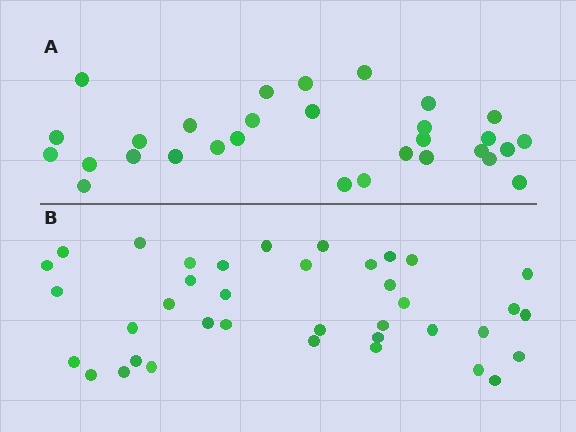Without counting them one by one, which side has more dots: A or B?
Region B (the bottom region) has more dots.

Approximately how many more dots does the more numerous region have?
Region B has roughly 8 or so more dots than region A.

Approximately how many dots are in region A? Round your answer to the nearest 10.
About 30 dots.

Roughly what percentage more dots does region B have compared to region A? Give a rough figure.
About 25% more.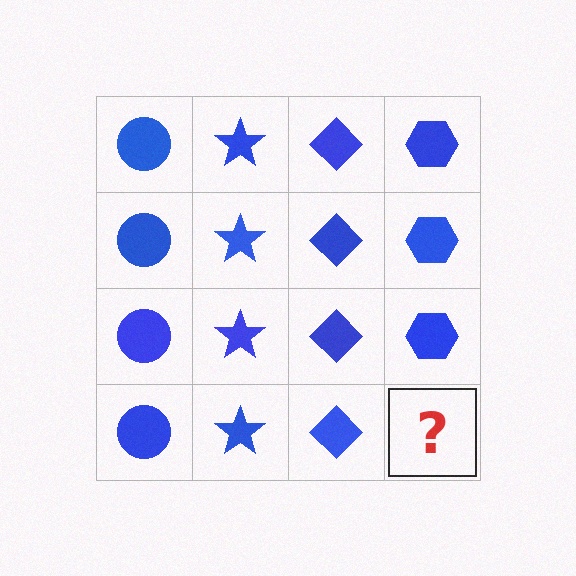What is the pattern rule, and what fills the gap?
The rule is that each column has a consistent shape. The gap should be filled with a blue hexagon.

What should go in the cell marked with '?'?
The missing cell should contain a blue hexagon.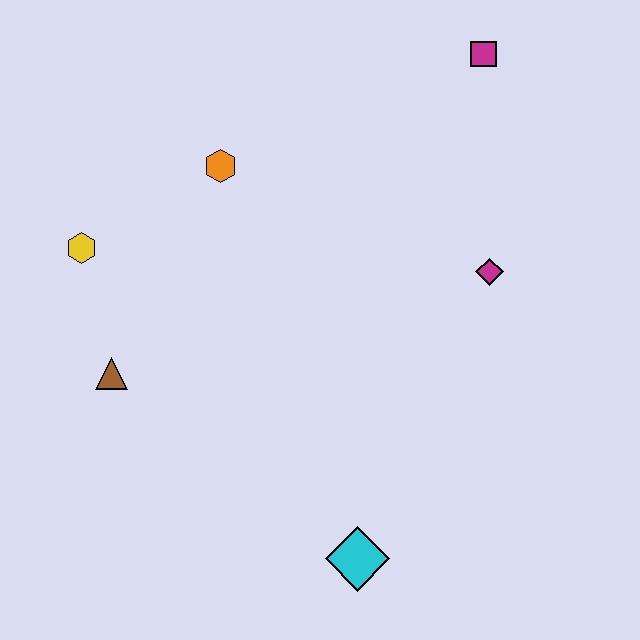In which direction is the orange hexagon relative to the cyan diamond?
The orange hexagon is above the cyan diamond.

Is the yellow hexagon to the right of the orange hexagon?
No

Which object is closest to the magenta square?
The magenta diamond is closest to the magenta square.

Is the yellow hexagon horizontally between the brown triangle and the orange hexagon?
No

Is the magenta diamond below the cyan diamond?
No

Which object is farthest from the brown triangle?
The magenta square is farthest from the brown triangle.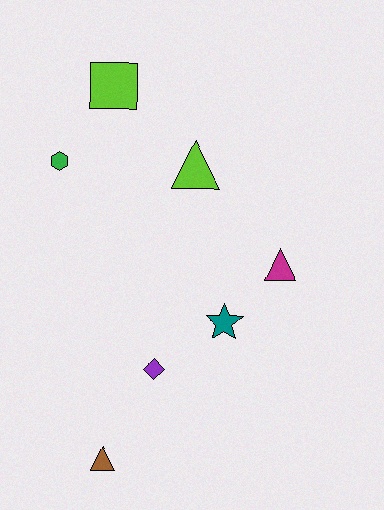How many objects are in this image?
There are 7 objects.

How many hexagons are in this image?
There is 1 hexagon.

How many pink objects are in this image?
There are no pink objects.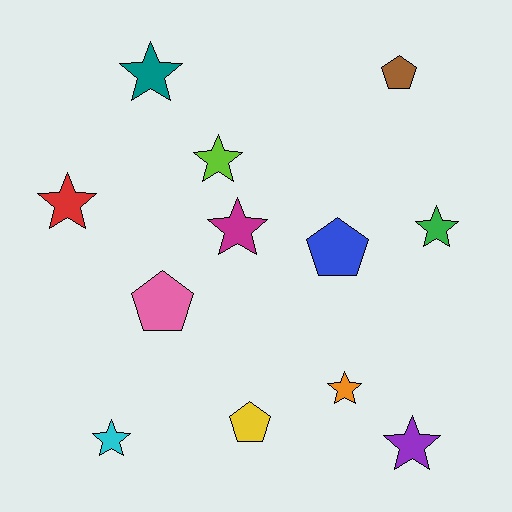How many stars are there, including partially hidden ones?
There are 8 stars.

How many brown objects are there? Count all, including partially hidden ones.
There is 1 brown object.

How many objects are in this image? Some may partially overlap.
There are 12 objects.